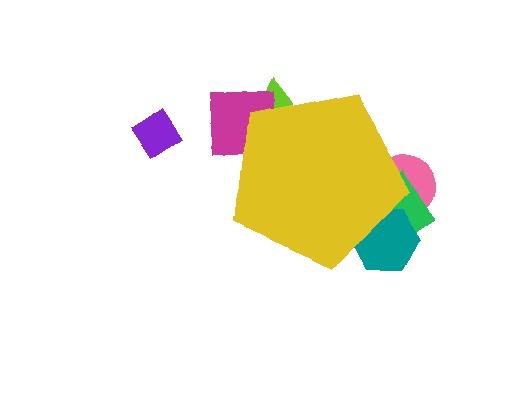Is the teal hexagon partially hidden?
Yes, the teal hexagon is partially hidden behind the yellow pentagon.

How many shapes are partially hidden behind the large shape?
5 shapes are partially hidden.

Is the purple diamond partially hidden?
No, the purple diamond is fully visible.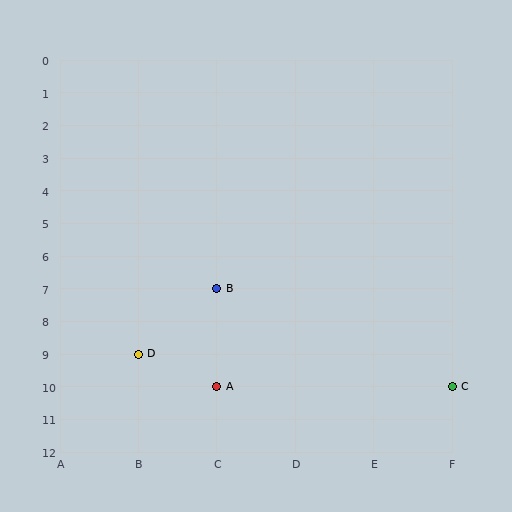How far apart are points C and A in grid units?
Points C and A are 3 columns apart.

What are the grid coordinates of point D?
Point D is at grid coordinates (B, 9).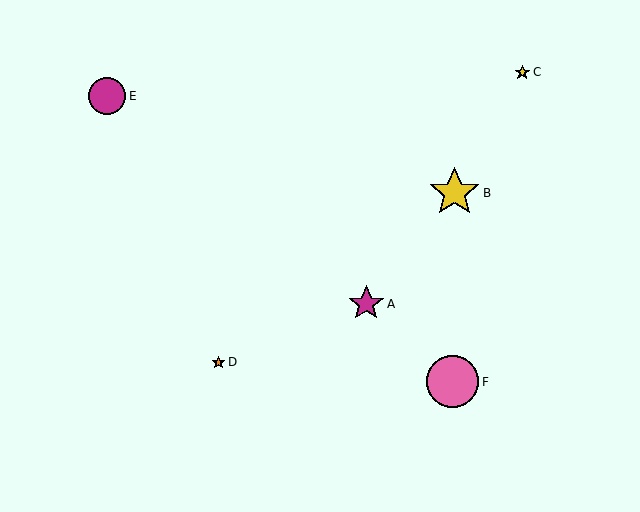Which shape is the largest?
The pink circle (labeled F) is the largest.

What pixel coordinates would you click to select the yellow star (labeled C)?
Click at (522, 72) to select the yellow star C.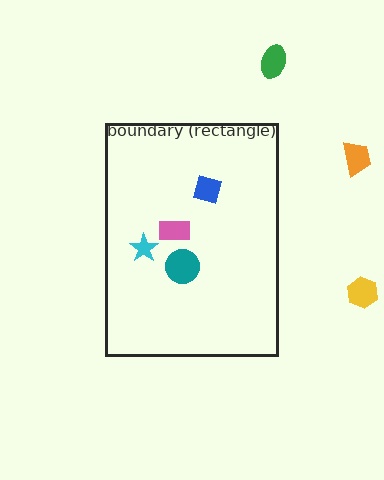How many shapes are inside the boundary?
4 inside, 3 outside.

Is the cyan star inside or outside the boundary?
Inside.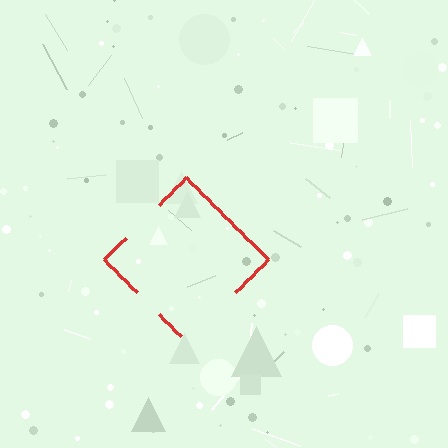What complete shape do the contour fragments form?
The contour fragments form a diamond.